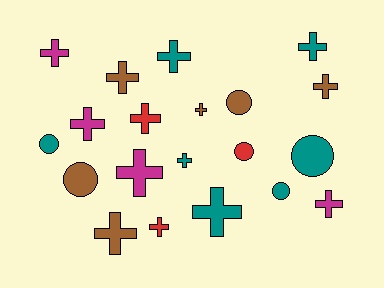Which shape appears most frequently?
Cross, with 14 objects.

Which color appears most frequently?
Teal, with 7 objects.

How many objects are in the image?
There are 20 objects.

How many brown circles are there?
There are 2 brown circles.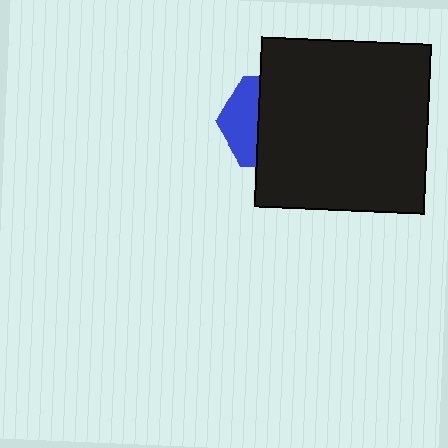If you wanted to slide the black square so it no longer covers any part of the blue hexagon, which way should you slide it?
Slide it right — that is the most direct way to separate the two shapes.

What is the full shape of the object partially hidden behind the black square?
The partially hidden object is a blue hexagon.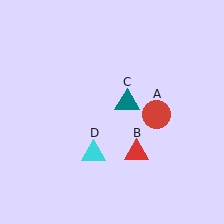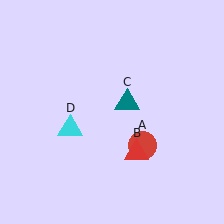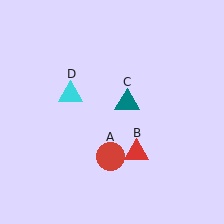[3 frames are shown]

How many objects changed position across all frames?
2 objects changed position: red circle (object A), cyan triangle (object D).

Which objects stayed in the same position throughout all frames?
Red triangle (object B) and teal triangle (object C) remained stationary.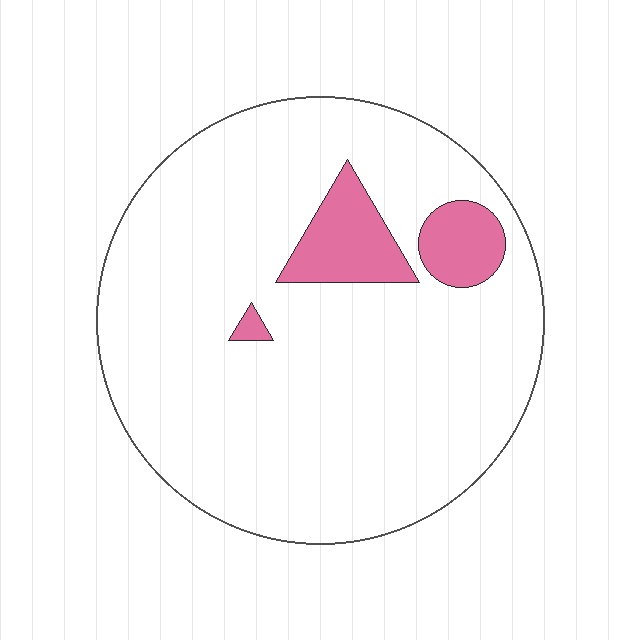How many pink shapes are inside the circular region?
3.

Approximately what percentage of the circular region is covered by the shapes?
Approximately 10%.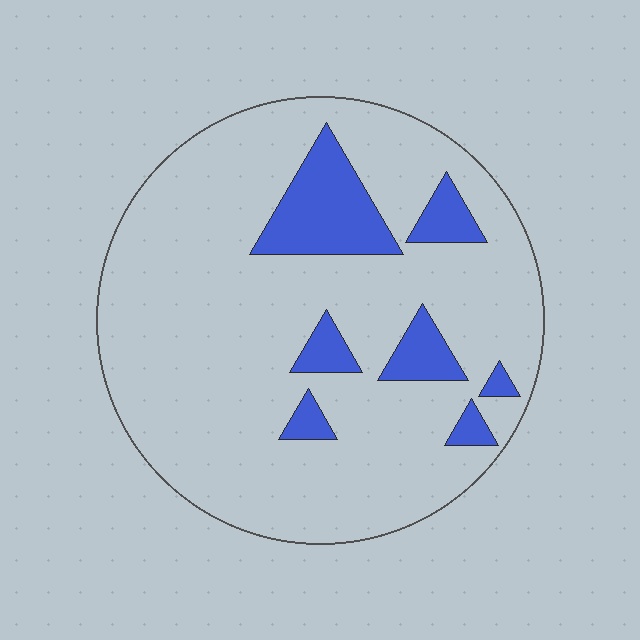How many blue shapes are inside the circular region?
7.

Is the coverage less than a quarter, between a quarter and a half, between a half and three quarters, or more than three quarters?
Less than a quarter.